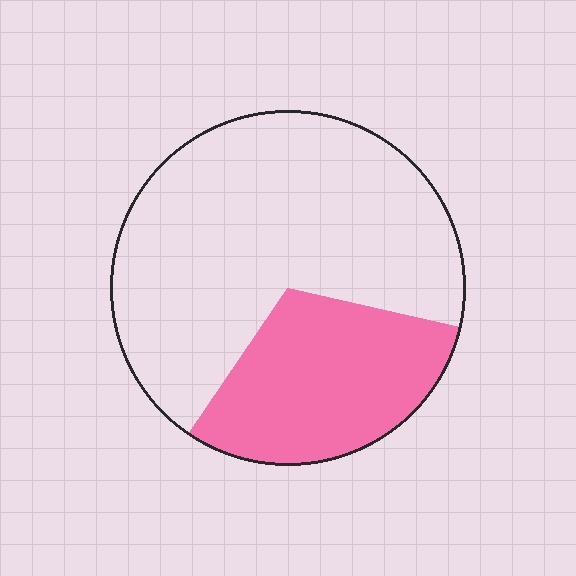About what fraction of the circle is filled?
About one third (1/3).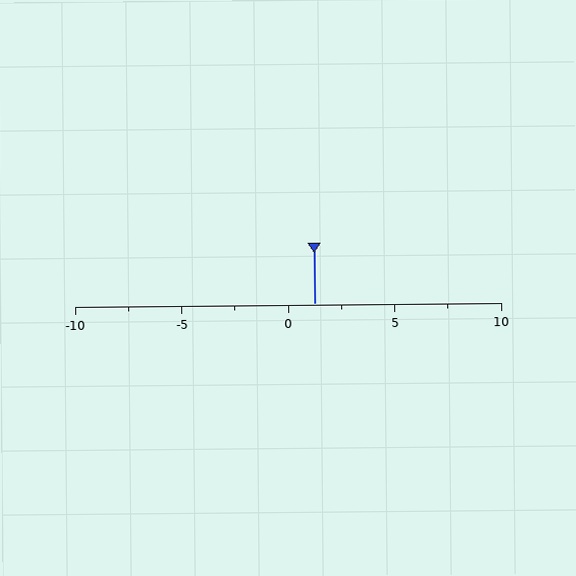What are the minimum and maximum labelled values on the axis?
The axis runs from -10 to 10.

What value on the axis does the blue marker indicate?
The marker indicates approximately 1.2.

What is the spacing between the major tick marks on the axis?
The major ticks are spaced 5 apart.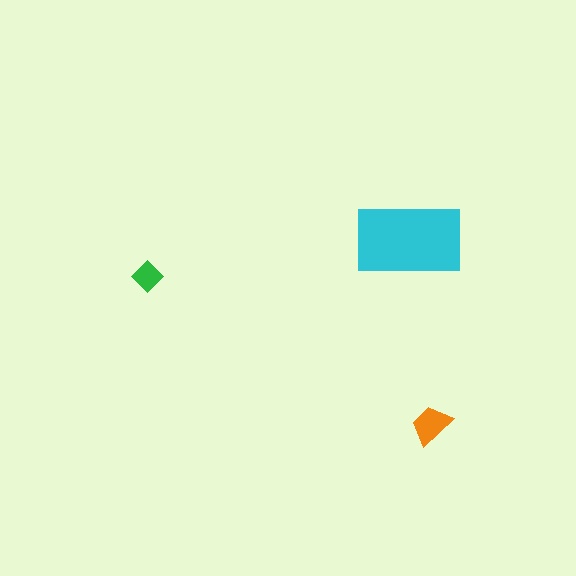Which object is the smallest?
The green diamond.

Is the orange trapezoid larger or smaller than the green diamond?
Larger.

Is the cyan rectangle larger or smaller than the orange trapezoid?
Larger.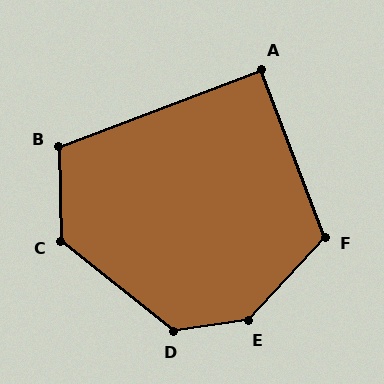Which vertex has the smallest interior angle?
A, at approximately 90 degrees.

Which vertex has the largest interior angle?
E, at approximately 141 degrees.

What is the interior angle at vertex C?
Approximately 129 degrees (obtuse).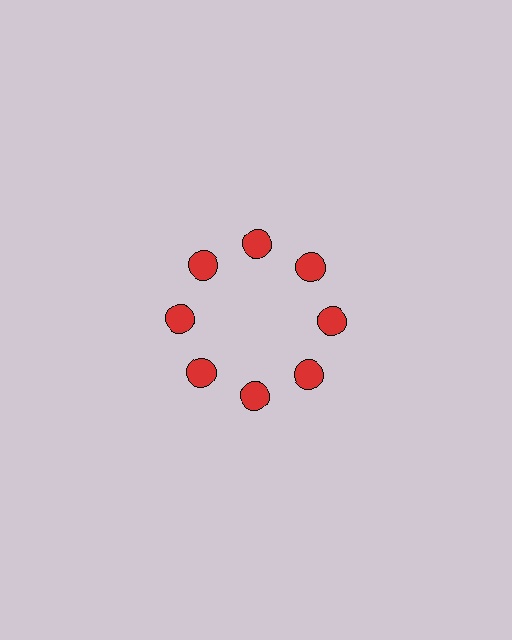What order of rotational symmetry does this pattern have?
This pattern has 8-fold rotational symmetry.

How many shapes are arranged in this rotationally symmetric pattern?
There are 8 shapes, arranged in 8 groups of 1.